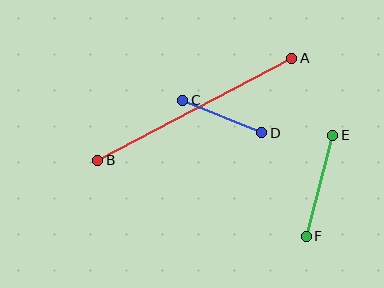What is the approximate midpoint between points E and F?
The midpoint is at approximately (320, 186) pixels.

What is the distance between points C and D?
The distance is approximately 85 pixels.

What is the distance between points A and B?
The distance is approximately 219 pixels.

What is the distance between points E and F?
The distance is approximately 105 pixels.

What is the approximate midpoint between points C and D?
The midpoint is at approximately (222, 117) pixels.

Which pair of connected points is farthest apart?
Points A and B are farthest apart.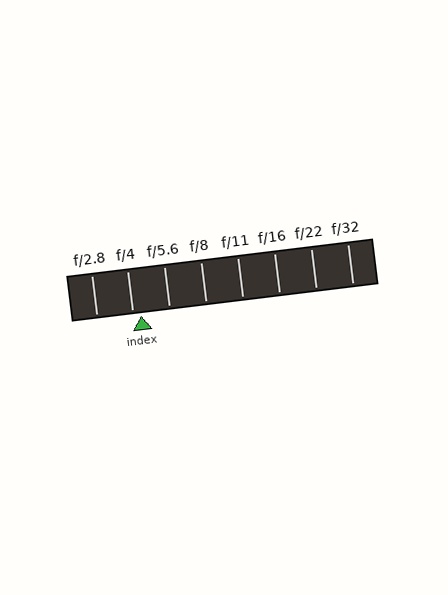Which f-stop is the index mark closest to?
The index mark is closest to f/4.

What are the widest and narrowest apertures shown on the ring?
The widest aperture shown is f/2.8 and the narrowest is f/32.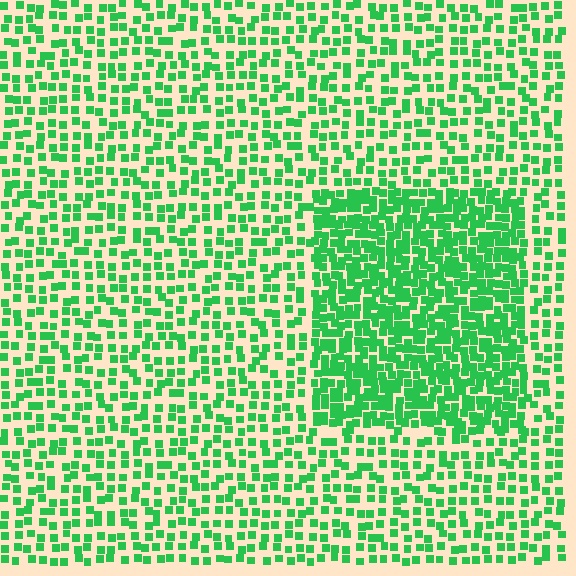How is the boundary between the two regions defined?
The boundary is defined by a change in element density (approximately 2.1x ratio). All elements are the same color, size, and shape.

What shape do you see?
I see a rectangle.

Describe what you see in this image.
The image contains small green elements arranged at two different densities. A rectangle-shaped region is visible where the elements are more densely packed than the surrounding area.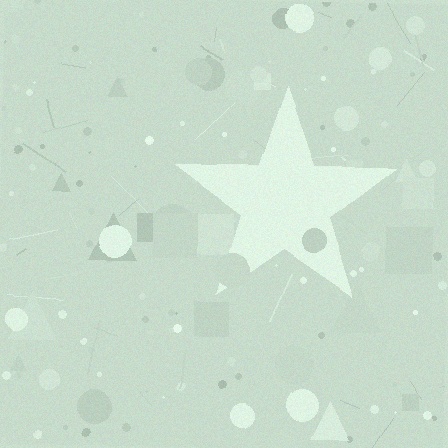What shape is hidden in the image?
A star is hidden in the image.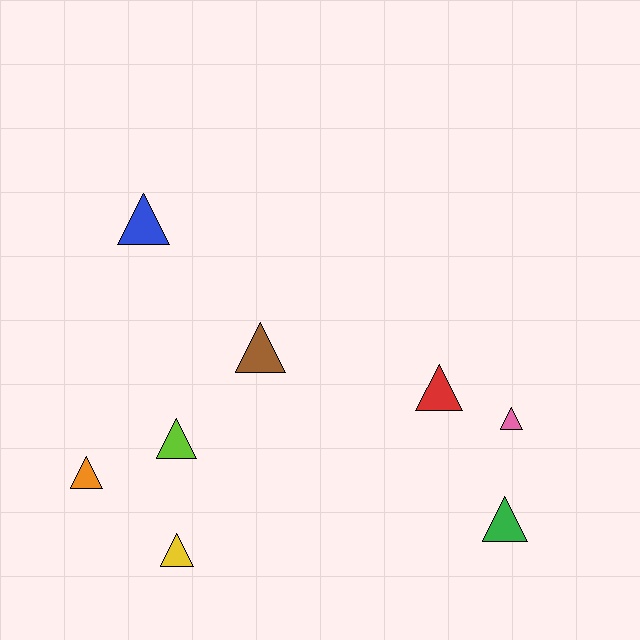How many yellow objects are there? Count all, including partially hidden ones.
There is 1 yellow object.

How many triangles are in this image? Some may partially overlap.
There are 8 triangles.